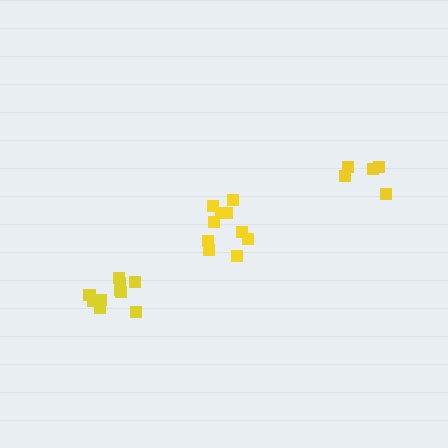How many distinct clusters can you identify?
There are 3 distinct clusters.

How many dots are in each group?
Group 1: 5 dots, Group 2: 11 dots, Group 3: 10 dots (26 total).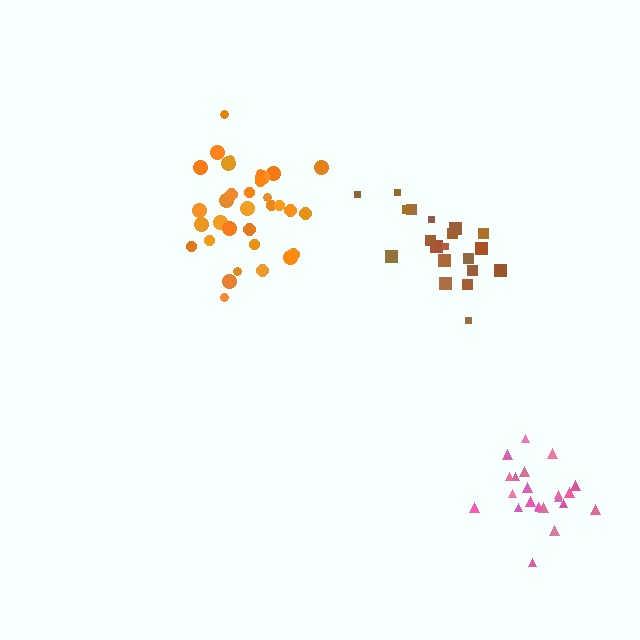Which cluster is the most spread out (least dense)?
Brown.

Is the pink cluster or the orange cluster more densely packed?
Orange.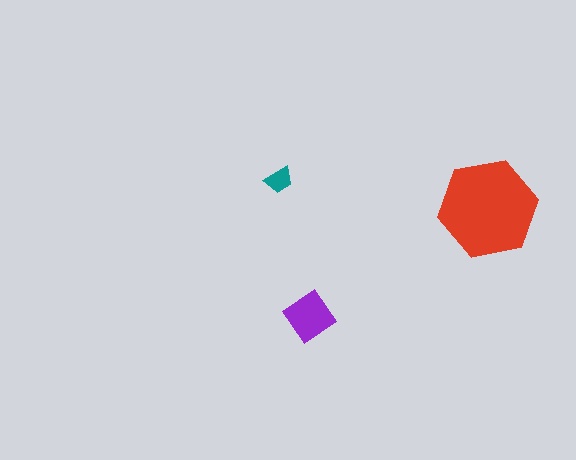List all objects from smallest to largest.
The teal trapezoid, the purple diamond, the red hexagon.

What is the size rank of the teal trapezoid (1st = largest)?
3rd.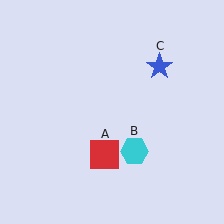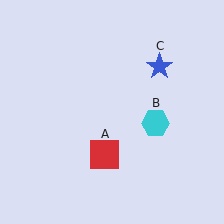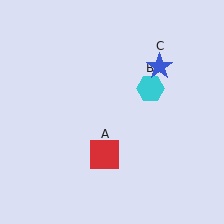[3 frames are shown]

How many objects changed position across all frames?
1 object changed position: cyan hexagon (object B).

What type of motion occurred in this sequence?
The cyan hexagon (object B) rotated counterclockwise around the center of the scene.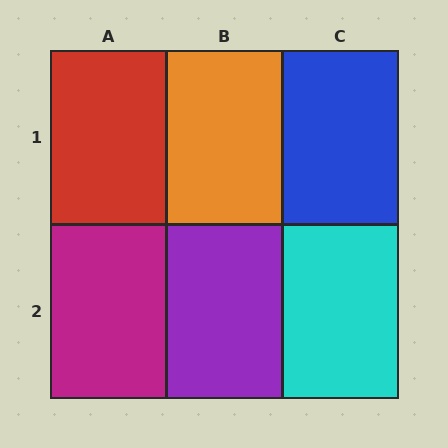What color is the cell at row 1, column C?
Blue.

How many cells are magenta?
1 cell is magenta.